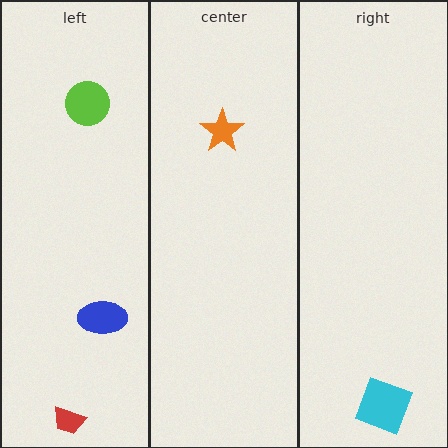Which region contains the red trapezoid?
The left region.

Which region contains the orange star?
The center region.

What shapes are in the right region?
The cyan square.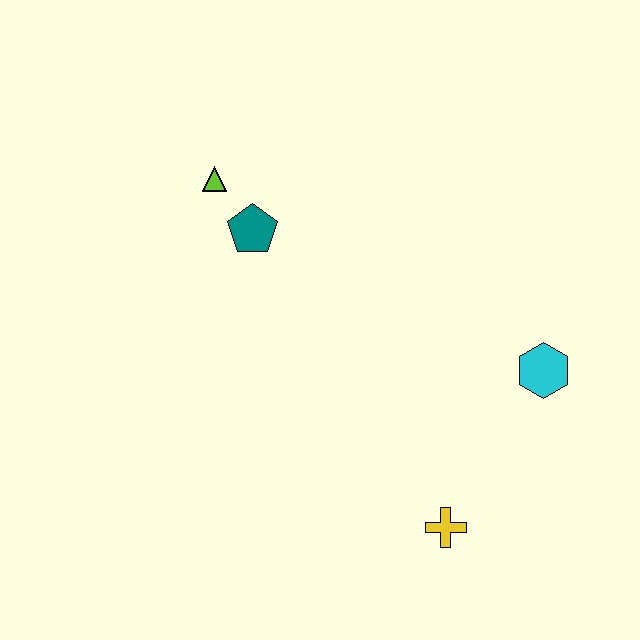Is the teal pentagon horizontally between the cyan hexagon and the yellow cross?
No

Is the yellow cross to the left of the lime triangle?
No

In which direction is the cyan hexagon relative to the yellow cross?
The cyan hexagon is above the yellow cross.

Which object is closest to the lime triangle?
The teal pentagon is closest to the lime triangle.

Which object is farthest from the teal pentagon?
The yellow cross is farthest from the teal pentagon.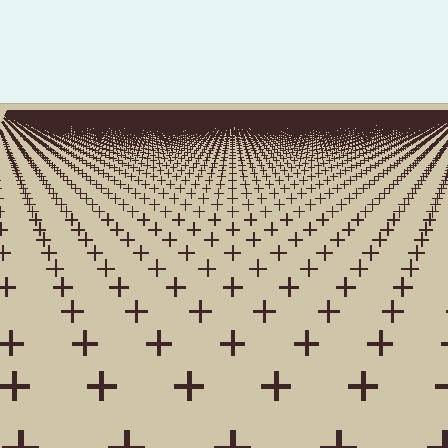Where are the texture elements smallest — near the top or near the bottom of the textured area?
Near the top.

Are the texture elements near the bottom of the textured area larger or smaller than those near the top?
Larger. Near the bottom, elements are closer to the viewer and appear at a bigger on-screen size.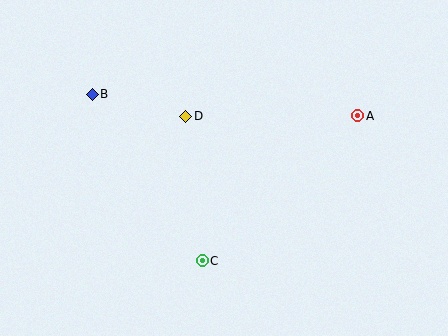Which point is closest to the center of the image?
Point D at (186, 116) is closest to the center.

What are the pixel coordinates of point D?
Point D is at (186, 116).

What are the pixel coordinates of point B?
Point B is at (92, 94).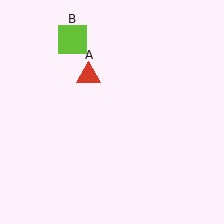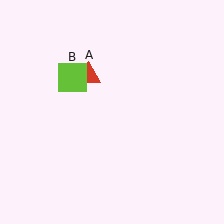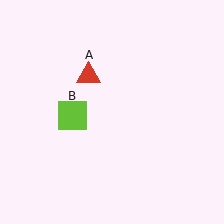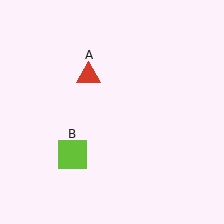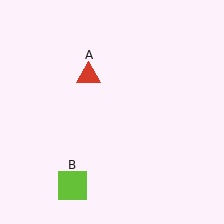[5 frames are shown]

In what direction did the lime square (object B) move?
The lime square (object B) moved down.